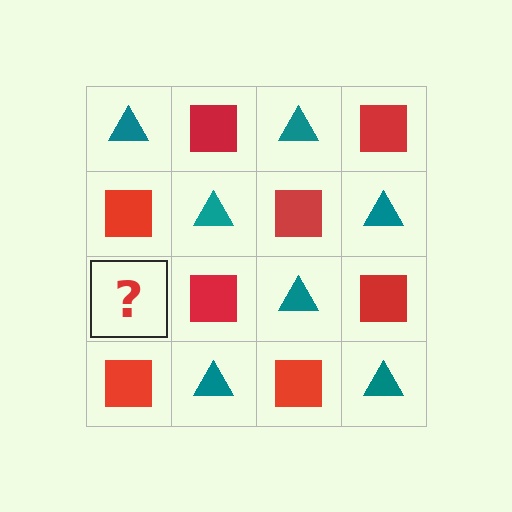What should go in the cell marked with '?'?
The missing cell should contain a teal triangle.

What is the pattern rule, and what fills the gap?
The rule is that it alternates teal triangle and red square in a checkerboard pattern. The gap should be filled with a teal triangle.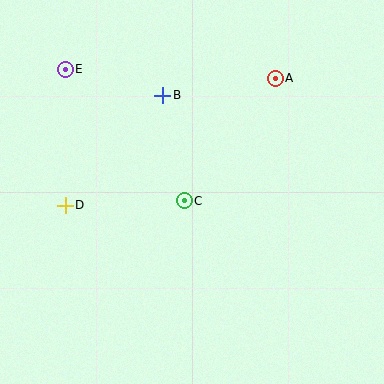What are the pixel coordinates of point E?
Point E is at (65, 69).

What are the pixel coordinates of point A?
Point A is at (275, 78).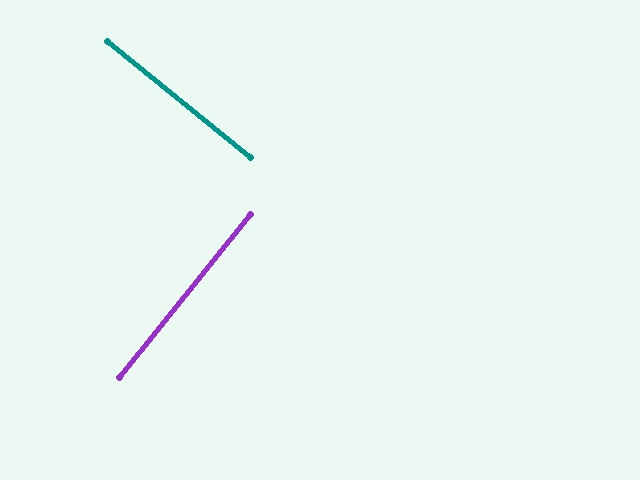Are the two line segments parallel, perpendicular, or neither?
Perpendicular — they meet at approximately 90°.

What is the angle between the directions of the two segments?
Approximately 90 degrees.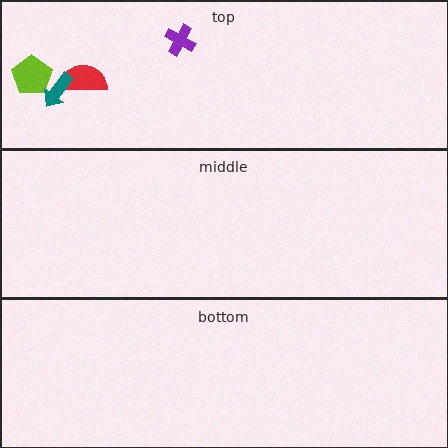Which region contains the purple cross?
The top region.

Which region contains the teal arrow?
The top region.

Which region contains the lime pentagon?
The top region.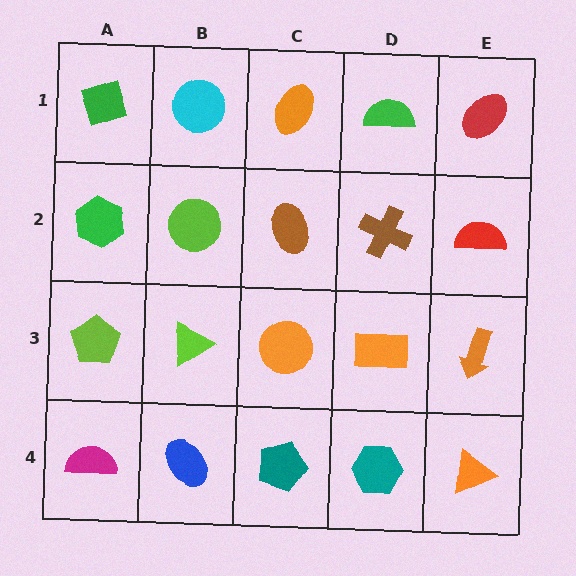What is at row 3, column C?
An orange circle.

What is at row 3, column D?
An orange rectangle.